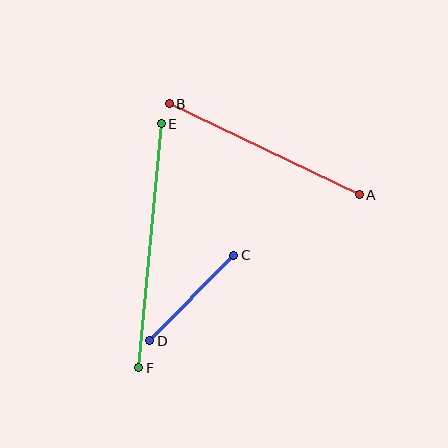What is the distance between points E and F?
The distance is approximately 245 pixels.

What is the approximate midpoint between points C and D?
The midpoint is at approximately (192, 298) pixels.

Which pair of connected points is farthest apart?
Points E and F are farthest apart.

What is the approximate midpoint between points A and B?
The midpoint is at approximately (264, 149) pixels.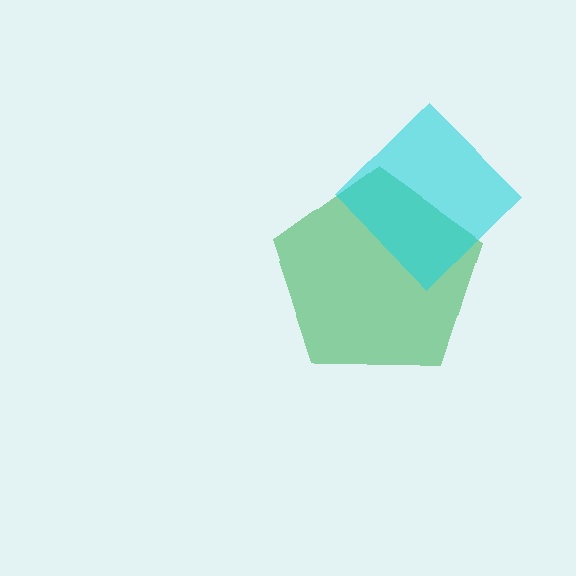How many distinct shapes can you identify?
There are 2 distinct shapes: a green pentagon, a cyan diamond.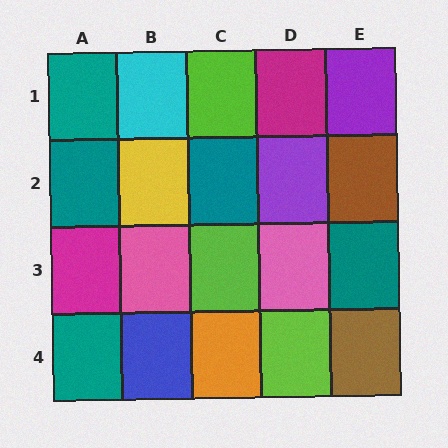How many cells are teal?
5 cells are teal.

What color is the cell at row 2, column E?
Brown.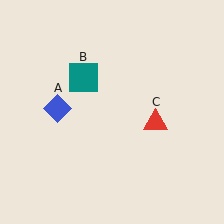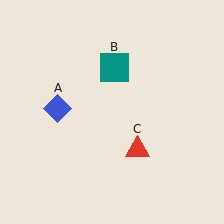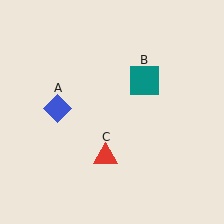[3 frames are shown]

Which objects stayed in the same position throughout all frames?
Blue diamond (object A) remained stationary.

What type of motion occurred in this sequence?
The teal square (object B), red triangle (object C) rotated clockwise around the center of the scene.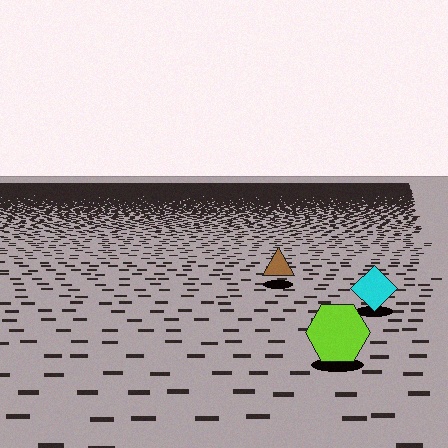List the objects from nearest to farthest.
From nearest to farthest: the lime hexagon, the cyan diamond, the brown triangle.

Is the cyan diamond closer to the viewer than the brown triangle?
Yes. The cyan diamond is closer — you can tell from the texture gradient: the ground texture is coarser near it.